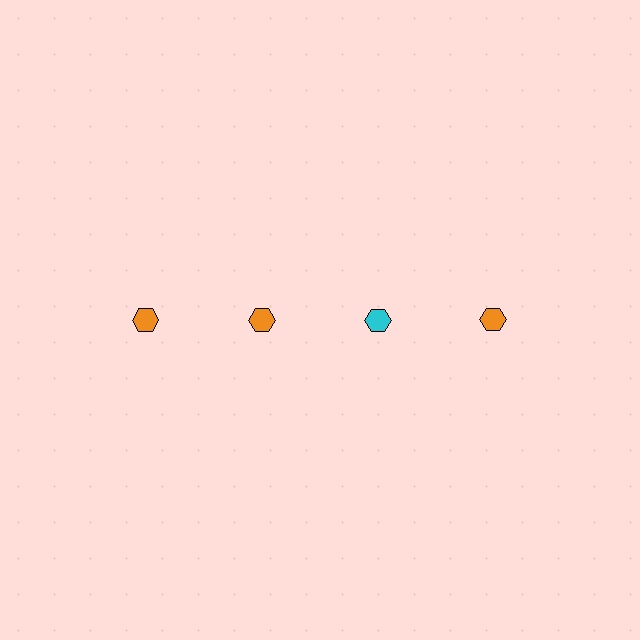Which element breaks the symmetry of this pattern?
The cyan hexagon in the top row, center column breaks the symmetry. All other shapes are orange hexagons.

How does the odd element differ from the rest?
It has a different color: cyan instead of orange.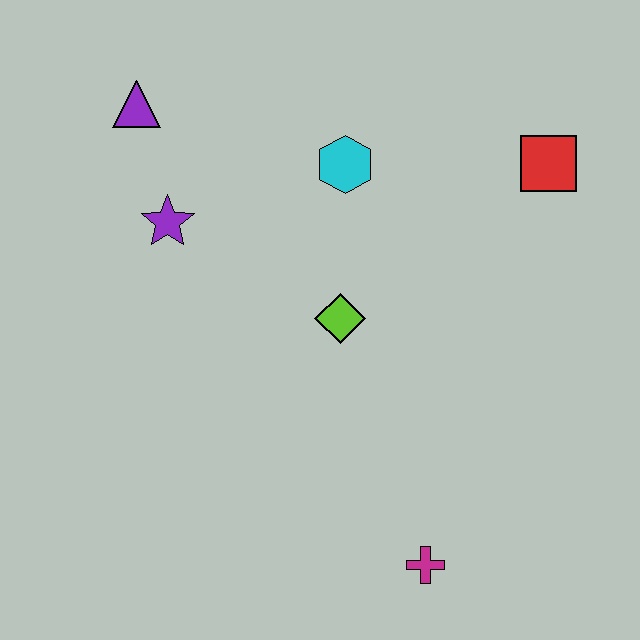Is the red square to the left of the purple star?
No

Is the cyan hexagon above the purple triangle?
No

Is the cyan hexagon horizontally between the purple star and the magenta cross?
Yes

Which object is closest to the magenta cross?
The lime diamond is closest to the magenta cross.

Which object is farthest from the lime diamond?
The purple triangle is farthest from the lime diamond.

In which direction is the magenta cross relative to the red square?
The magenta cross is below the red square.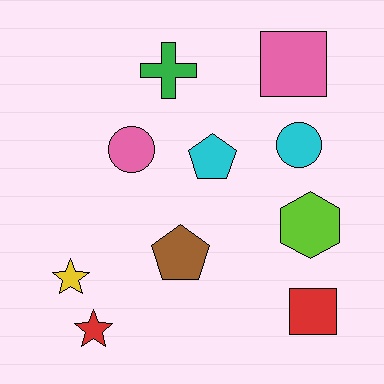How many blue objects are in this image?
There are no blue objects.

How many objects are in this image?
There are 10 objects.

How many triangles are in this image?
There are no triangles.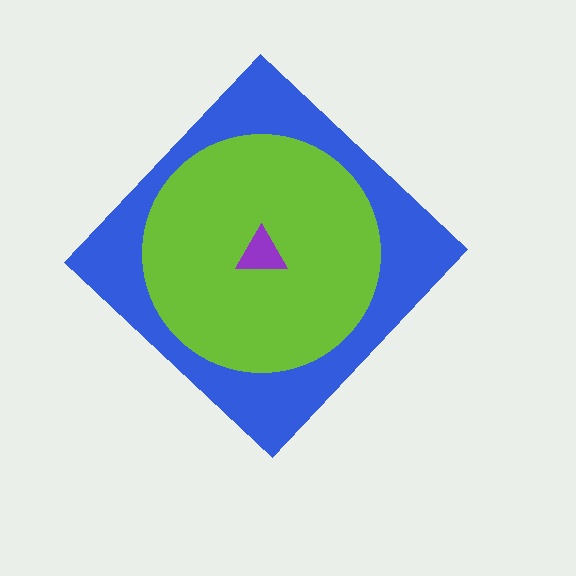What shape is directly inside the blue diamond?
The lime circle.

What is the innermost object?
The purple triangle.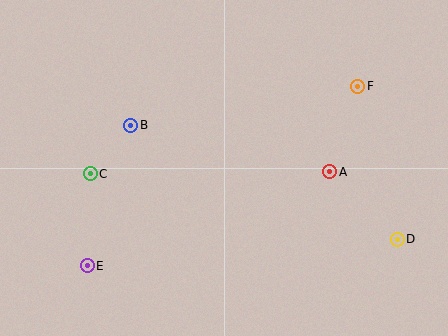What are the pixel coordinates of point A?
Point A is at (330, 172).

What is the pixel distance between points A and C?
The distance between A and C is 239 pixels.